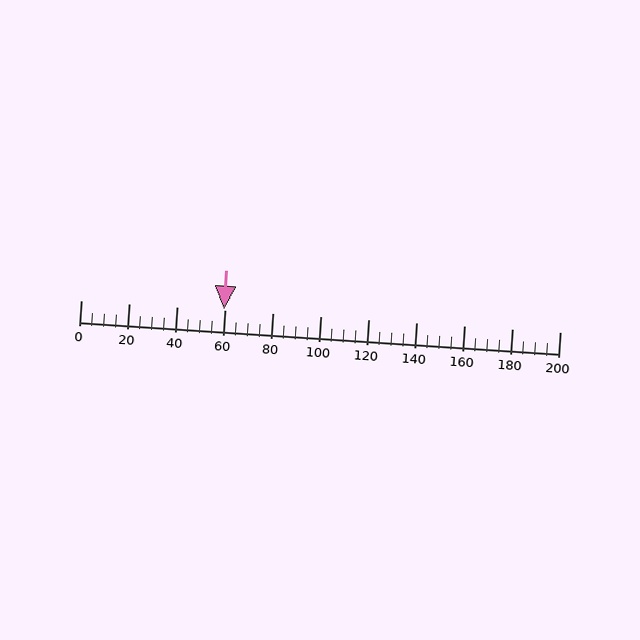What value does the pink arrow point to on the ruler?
The pink arrow points to approximately 60.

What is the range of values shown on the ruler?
The ruler shows values from 0 to 200.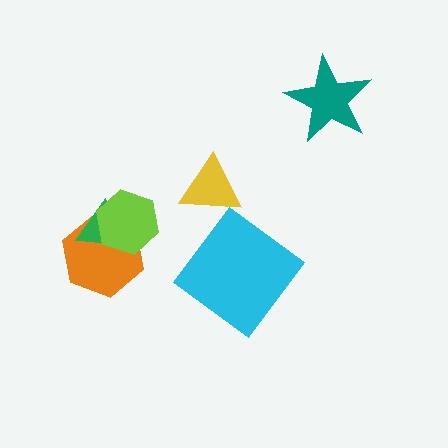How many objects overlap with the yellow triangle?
0 objects overlap with the yellow triangle.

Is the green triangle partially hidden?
Yes, it is partially covered by another shape.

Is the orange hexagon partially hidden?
Yes, it is partially covered by another shape.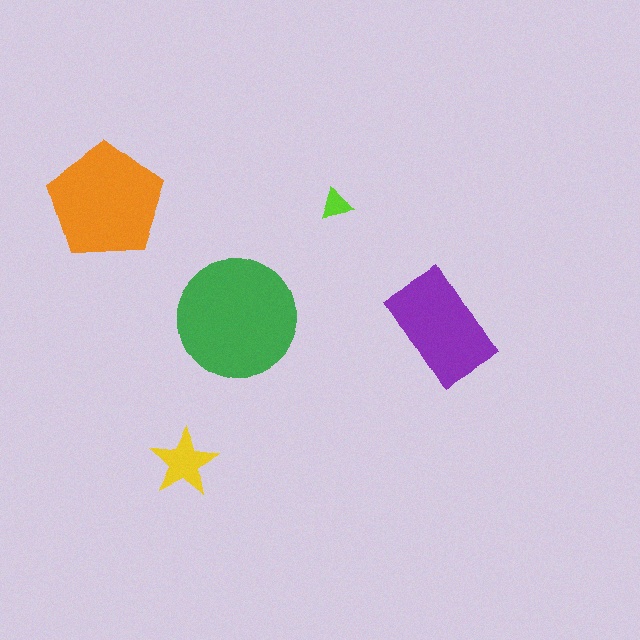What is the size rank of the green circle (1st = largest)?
1st.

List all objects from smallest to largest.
The lime triangle, the yellow star, the purple rectangle, the orange pentagon, the green circle.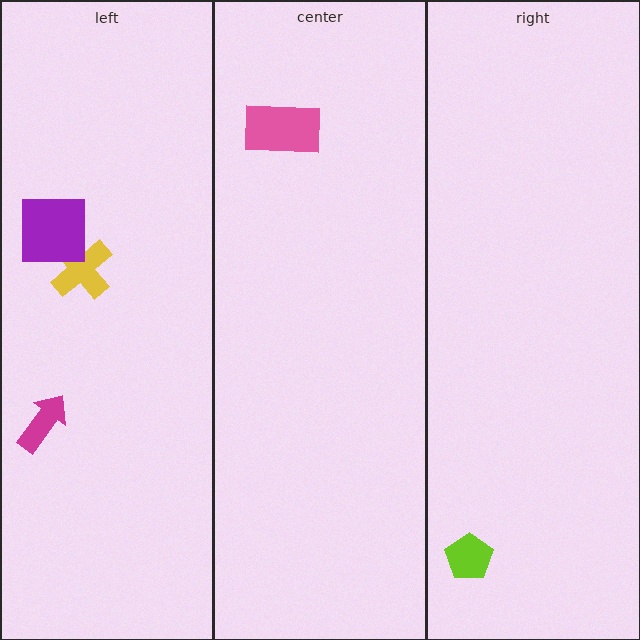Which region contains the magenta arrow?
The left region.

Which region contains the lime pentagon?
The right region.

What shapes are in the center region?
The pink rectangle.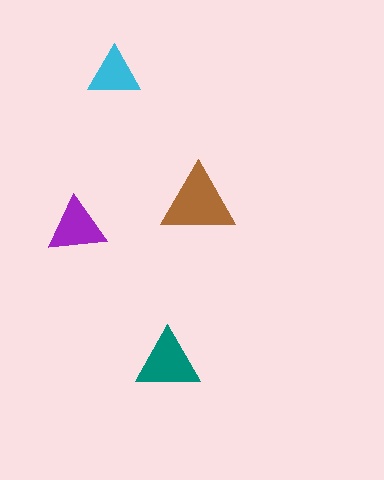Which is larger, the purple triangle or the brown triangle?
The brown one.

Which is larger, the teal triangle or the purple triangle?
The teal one.